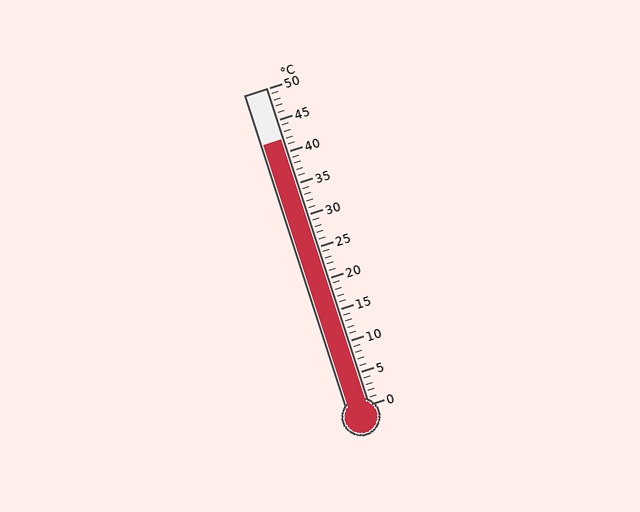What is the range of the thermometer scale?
The thermometer scale ranges from 0°C to 50°C.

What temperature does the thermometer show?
The thermometer shows approximately 42°C.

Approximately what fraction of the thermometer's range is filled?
The thermometer is filled to approximately 85% of its range.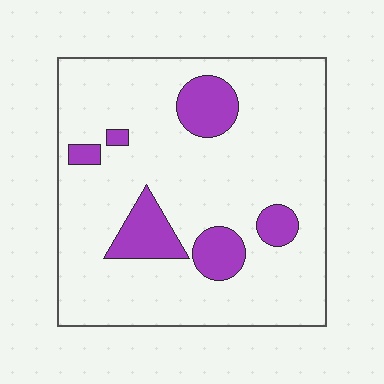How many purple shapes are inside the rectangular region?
6.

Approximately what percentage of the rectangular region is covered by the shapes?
Approximately 15%.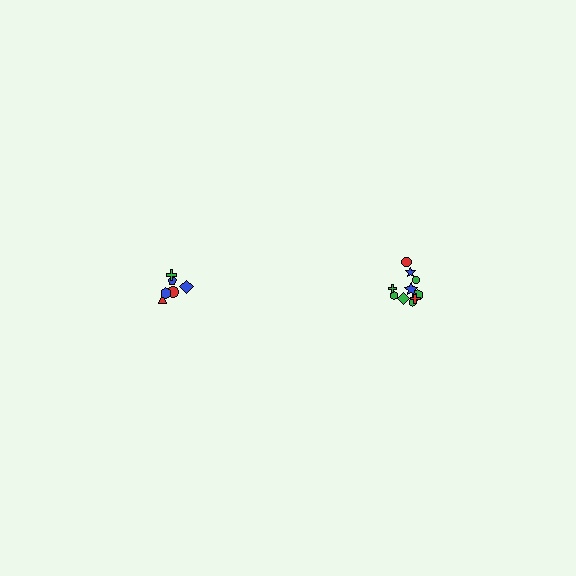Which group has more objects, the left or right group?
The right group.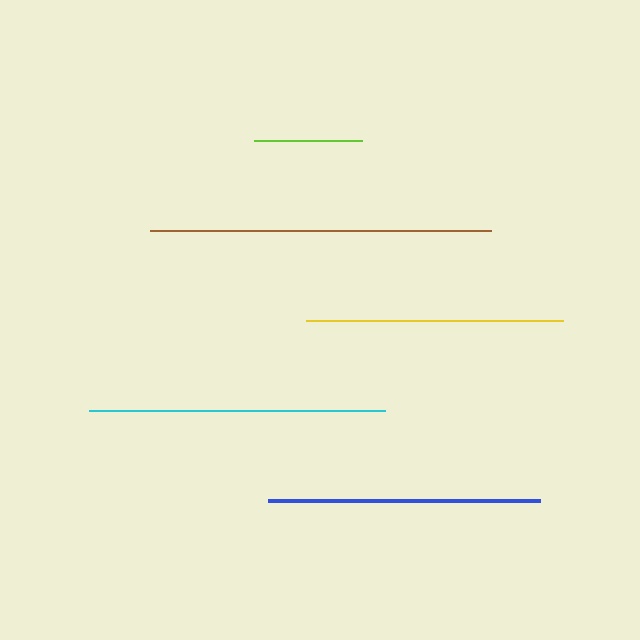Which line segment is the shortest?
The lime line is the shortest at approximately 108 pixels.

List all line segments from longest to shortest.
From longest to shortest: brown, cyan, blue, yellow, lime.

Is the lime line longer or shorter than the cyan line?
The cyan line is longer than the lime line.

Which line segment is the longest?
The brown line is the longest at approximately 341 pixels.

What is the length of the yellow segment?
The yellow segment is approximately 256 pixels long.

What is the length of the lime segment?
The lime segment is approximately 108 pixels long.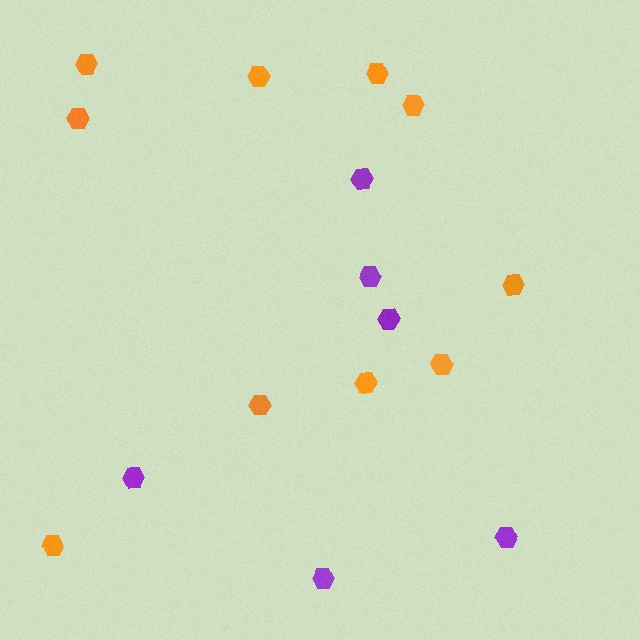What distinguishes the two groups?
There are 2 groups: one group of purple hexagons (6) and one group of orange hexagons (10).